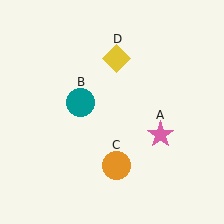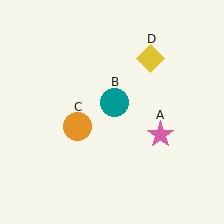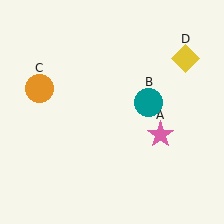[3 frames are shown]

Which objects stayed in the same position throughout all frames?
Pink star (object A) remained stationary.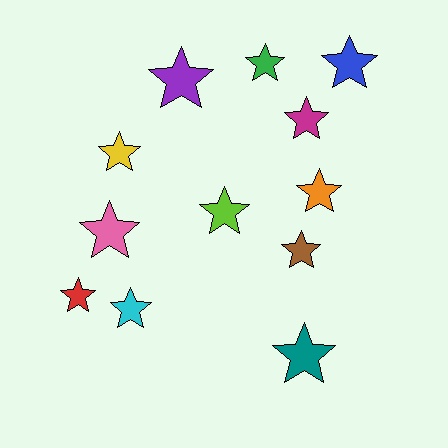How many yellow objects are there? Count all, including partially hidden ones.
There is 1 yellow object.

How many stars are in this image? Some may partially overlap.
There are 12 stars.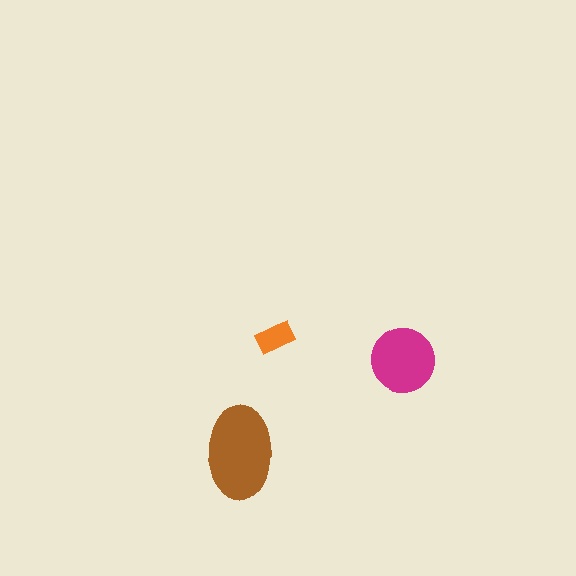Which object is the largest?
The brown ellipse.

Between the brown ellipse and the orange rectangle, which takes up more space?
The brown ellipse.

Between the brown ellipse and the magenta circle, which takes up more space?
The brown ellipse.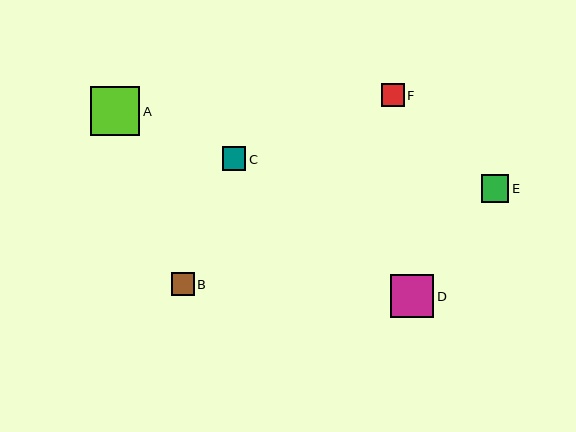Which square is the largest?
Square A is the largest with a size of approximately 49 pixels.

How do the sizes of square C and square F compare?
Square C and square F are approximately the same size.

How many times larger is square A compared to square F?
Square A is approximately 2.2 times the size of square F.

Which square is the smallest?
Square F is the smallest with a size of approximately 22 pixels.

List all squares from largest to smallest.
From largest to smallest: A, D, E, C, B, F.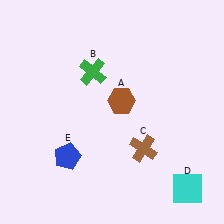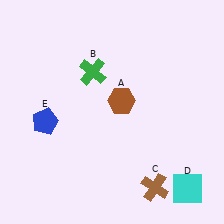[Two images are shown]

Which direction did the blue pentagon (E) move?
The blue pentagon (E) moved up.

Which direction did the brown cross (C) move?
The brown cross (C) moved down.